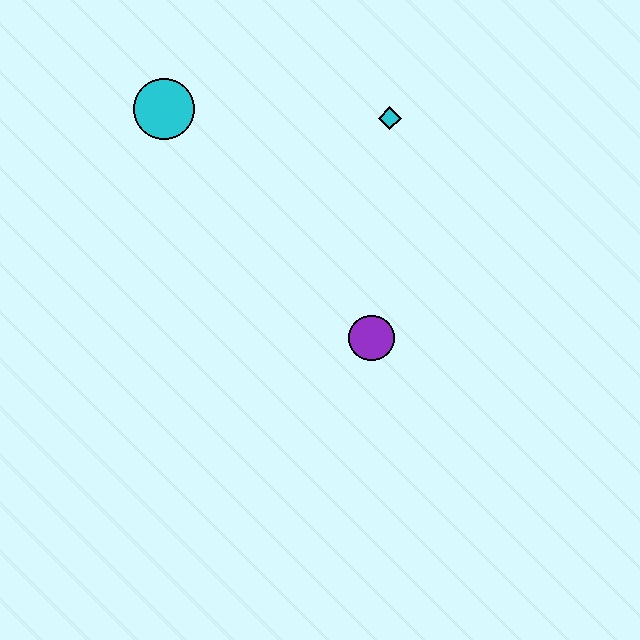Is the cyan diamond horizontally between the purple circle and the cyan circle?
No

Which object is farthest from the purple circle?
The cyan circle is farthest from the purple circle.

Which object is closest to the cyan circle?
The cyan diamond is closest to the cyan circle.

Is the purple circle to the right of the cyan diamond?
No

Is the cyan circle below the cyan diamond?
No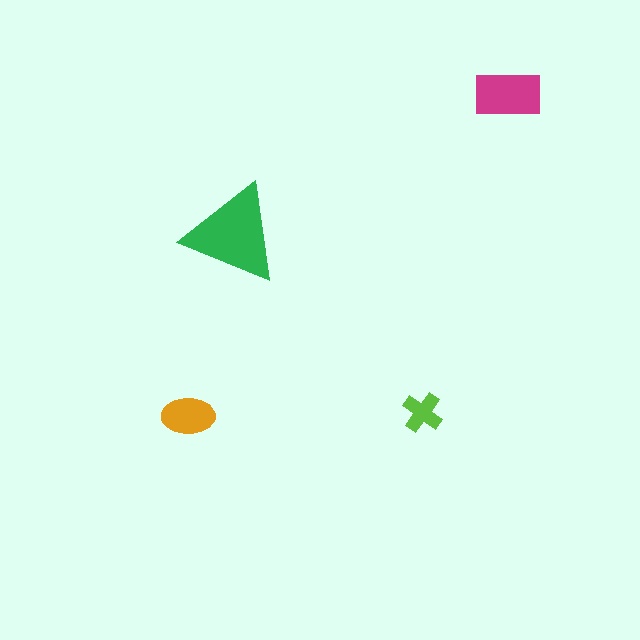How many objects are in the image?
There are 4 objects in the image.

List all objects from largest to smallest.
The green triangle, the magenta rectangle, the orange ellipse, the lime cross.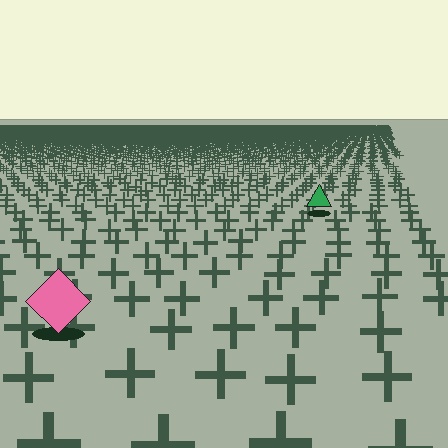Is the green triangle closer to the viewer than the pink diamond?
No. The pink diamond is closer — you can tell from the texture gradient: the ground texture is coarser near it.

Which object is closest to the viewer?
The pink diamond is closest. The texture marks near it are larger and more spread out.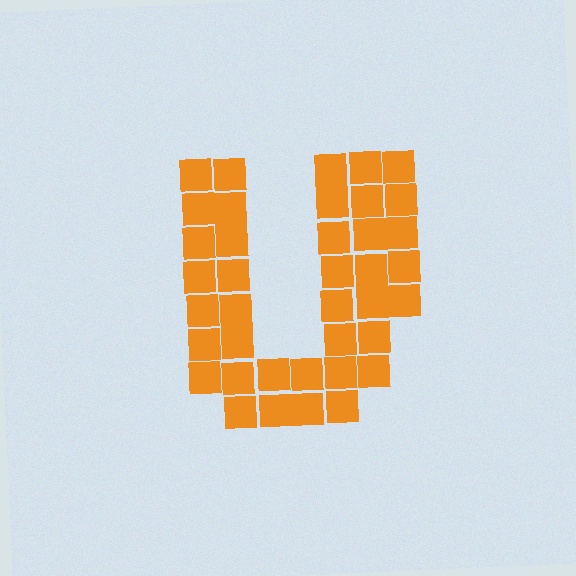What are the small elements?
The small elements are squares.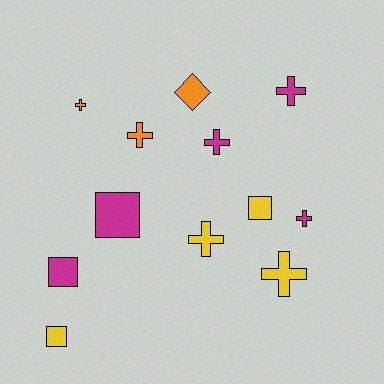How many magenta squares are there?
There are 2 magenta squares.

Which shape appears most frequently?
Cross, with 7 objects.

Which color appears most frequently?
Magenta, with 5 objects.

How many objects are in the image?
There are 12 objects.